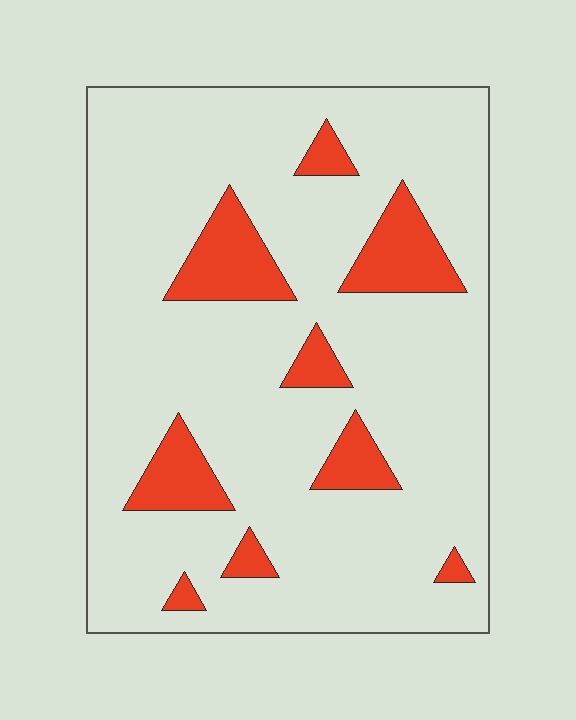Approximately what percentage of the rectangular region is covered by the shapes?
Approximately 15%.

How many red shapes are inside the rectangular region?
9.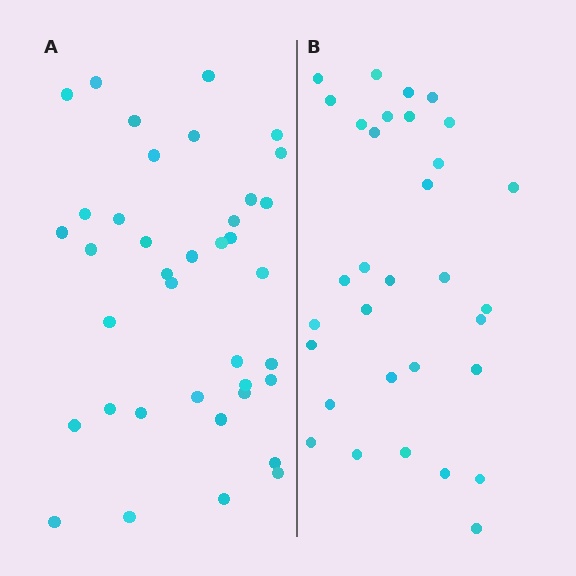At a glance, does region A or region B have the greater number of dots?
Region A (the left region) has more dots.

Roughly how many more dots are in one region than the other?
Region A has about 6 more dots than region B.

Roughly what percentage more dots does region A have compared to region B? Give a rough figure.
About 20% more.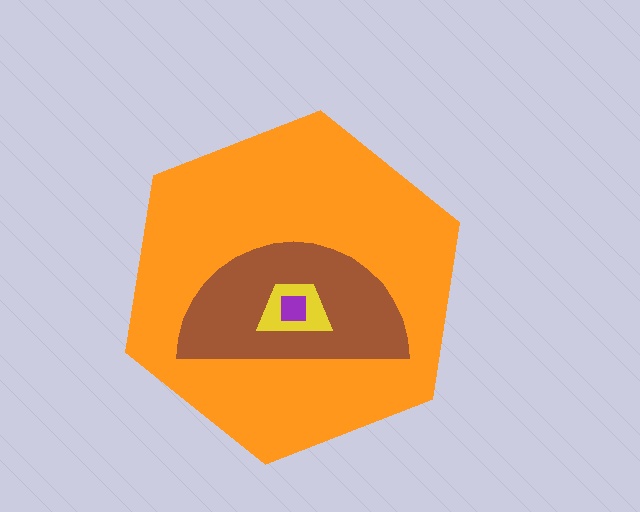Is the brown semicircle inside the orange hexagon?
Yes.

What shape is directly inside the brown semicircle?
The yellow trapezoid.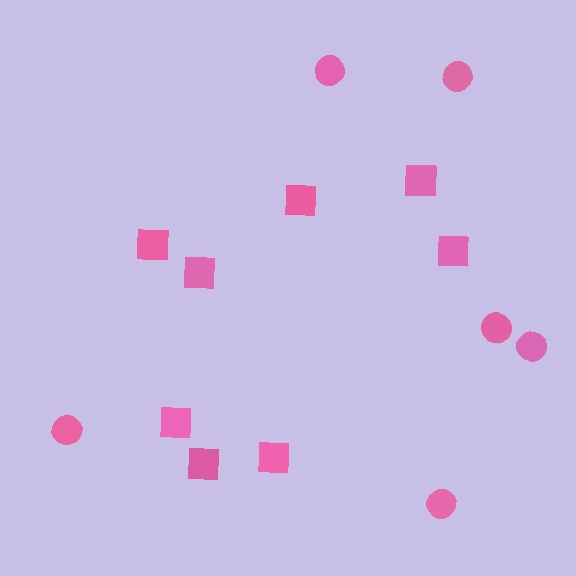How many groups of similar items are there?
There are 2 groups: one group of circles (6) and one group of squares (8).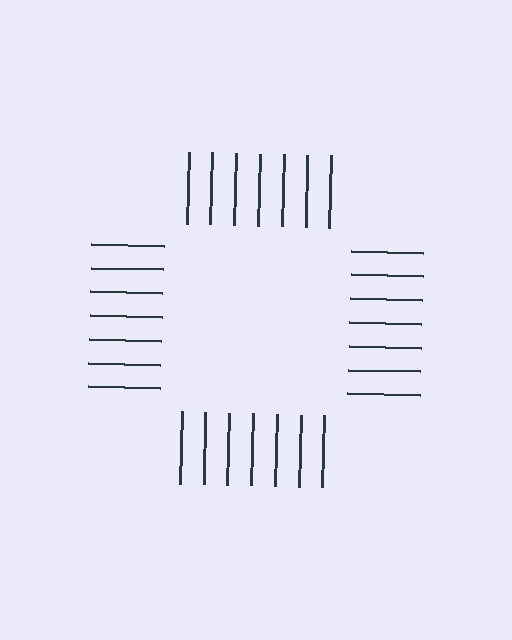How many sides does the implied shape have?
4 sides — the line-ends trace a square.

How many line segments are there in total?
28 — 7 along each of the 4 edges.